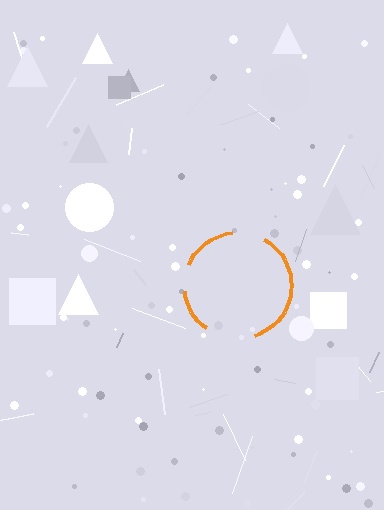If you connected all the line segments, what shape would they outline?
They would outline a circle.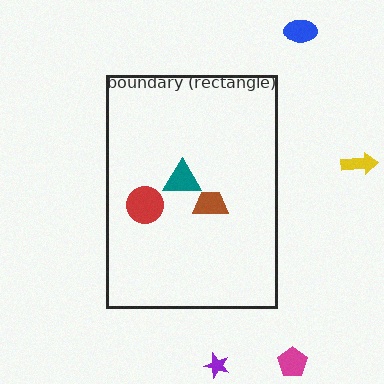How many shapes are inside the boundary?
3 inside, 4 outside.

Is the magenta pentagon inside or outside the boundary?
Outside.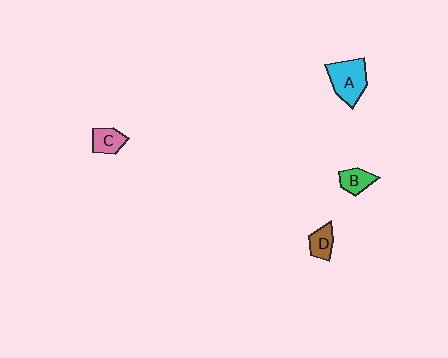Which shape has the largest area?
Shape A (cyan).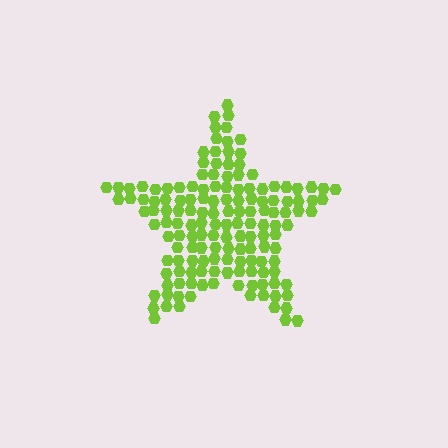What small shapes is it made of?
It is made of small hexagons.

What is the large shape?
The large shape is a star.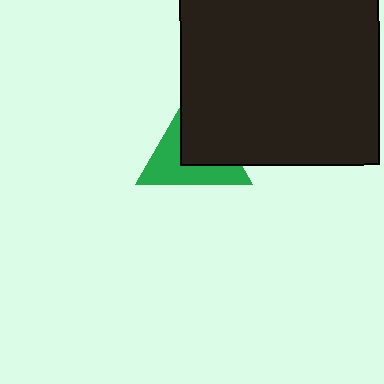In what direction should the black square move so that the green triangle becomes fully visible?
The black square should move toward the upper-right. That is the shortest direction to clear the overlap and leave the green triangle fully visible.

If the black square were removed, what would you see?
You would see the complete green triangle.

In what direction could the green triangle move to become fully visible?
The green triangle could move toward the lower-left. That would shift it out from behind the black square entirely.